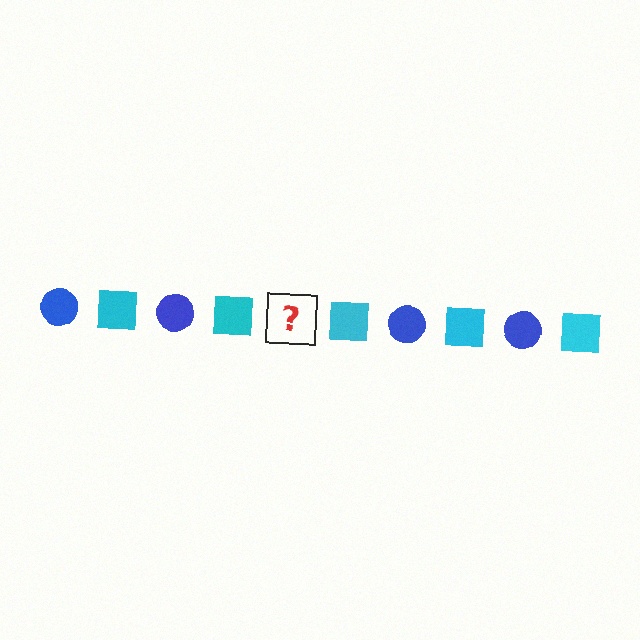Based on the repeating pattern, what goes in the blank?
The blank should be a blue circle.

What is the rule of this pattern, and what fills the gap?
The rule is that the pattern alternates between blue circle and cyan square. The gap should be filled with a blue circle.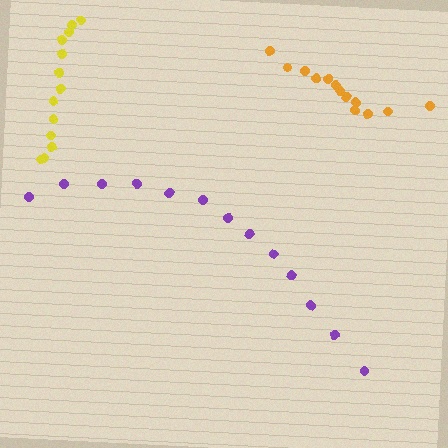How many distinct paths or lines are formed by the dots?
There are 3 distinct paths.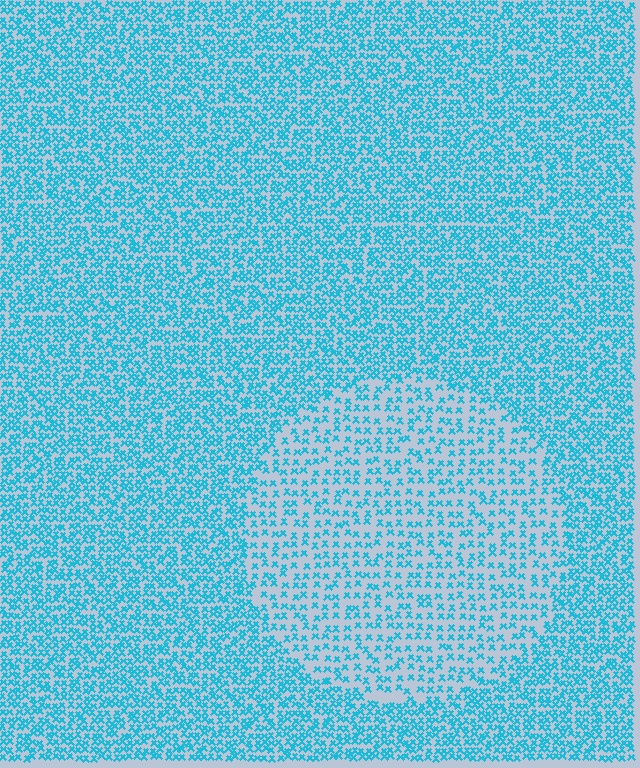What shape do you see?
I see a circle.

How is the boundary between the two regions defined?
The boundary is defined by a change in element density (approximately 1.9x ratio). All elements are the same color, size, and shape.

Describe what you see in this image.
The image contains small cyan elements arranged at two different densities. A circle-shaped region is visible where the elements are less densely packed than the surrounding area.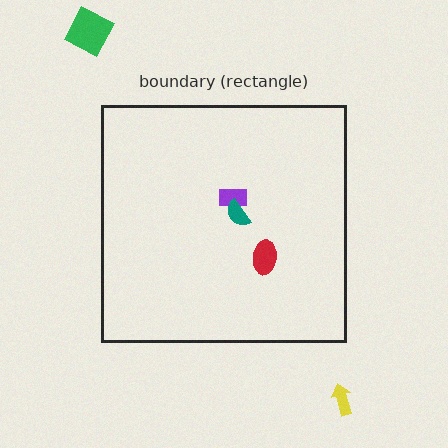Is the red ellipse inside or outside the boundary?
Inside.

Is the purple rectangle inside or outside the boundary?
Inside.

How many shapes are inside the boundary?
3 inside, 2 outside.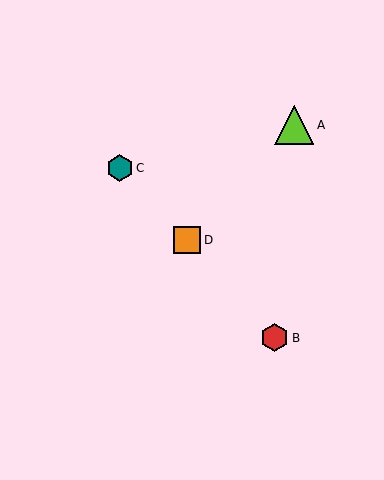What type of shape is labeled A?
Shape A is a lime triangle.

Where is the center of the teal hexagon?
The center of the teal hexagon is at (120, 168).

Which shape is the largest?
The lime triangle (labeled A) is the largest.